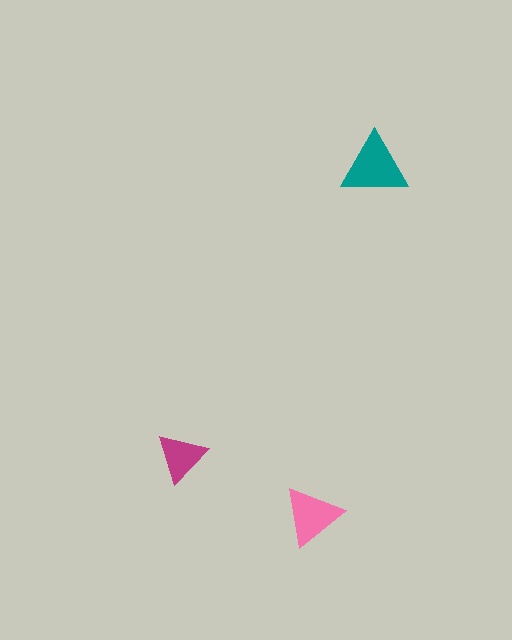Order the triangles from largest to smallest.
the teal one, the pink one, the magenta one.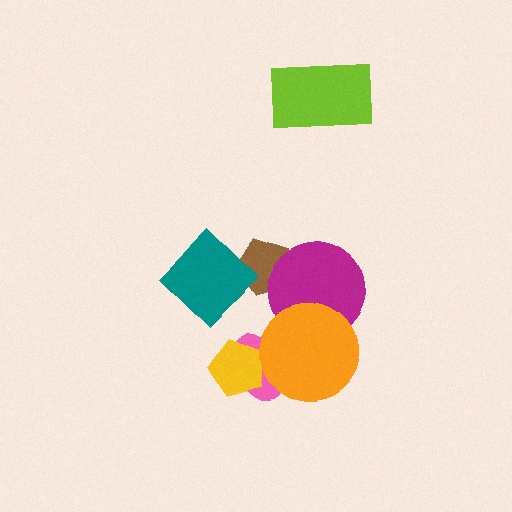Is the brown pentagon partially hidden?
Yes, it is partially covered by another shape.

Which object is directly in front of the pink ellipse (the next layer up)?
The yellow pentagon is directly in front of the pink ellipse.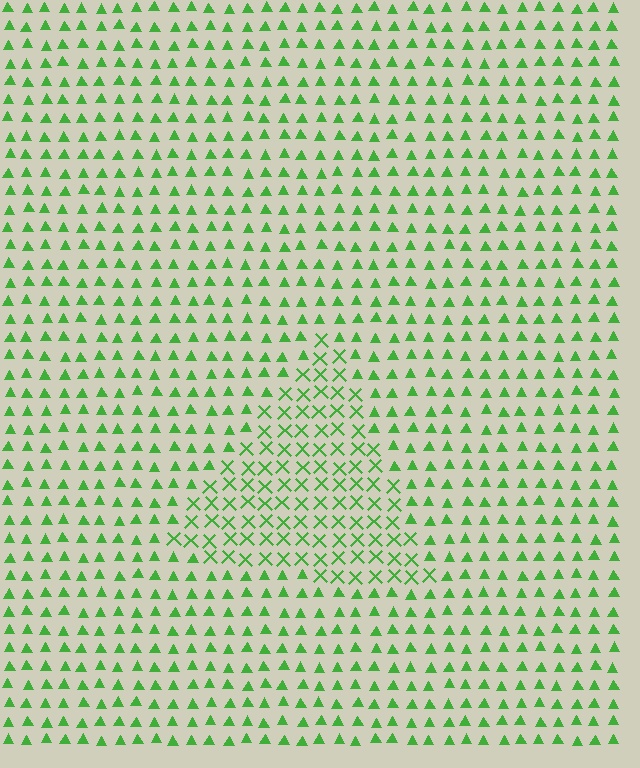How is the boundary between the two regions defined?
The boundary is defined by a change in element shape: X marks inside vs. triangles outside. All elements share the same color and spacing.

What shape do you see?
I see a triangle.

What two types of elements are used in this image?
The image uses X marks inside the triangle region and triangles outside it.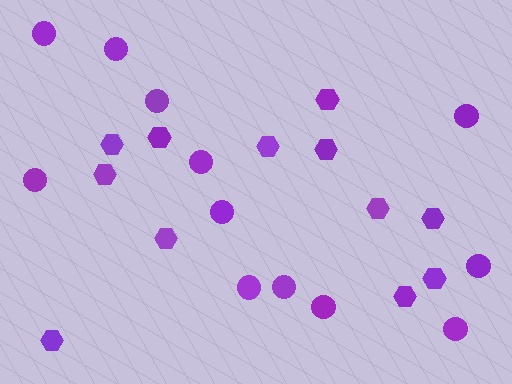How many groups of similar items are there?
There are 2 groups: one group of circles (12) and one group of hexagons (12).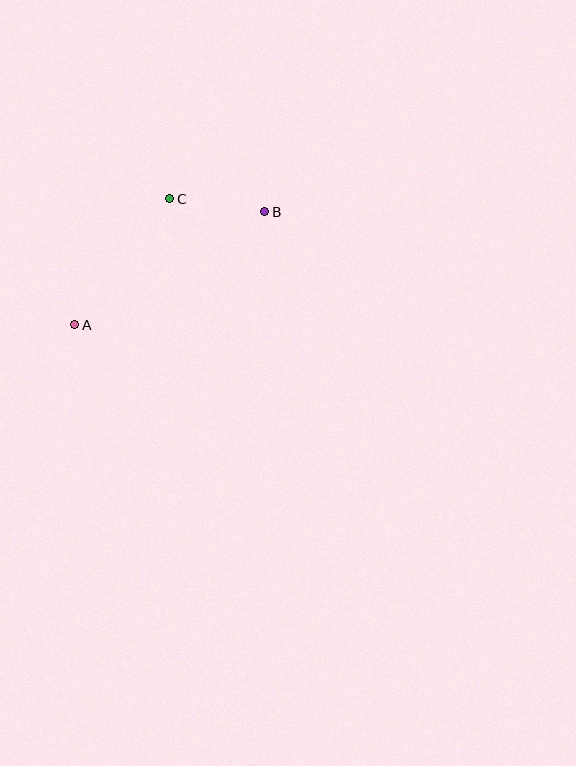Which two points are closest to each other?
Points B and C are closest to each other.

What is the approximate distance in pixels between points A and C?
The distance between A and C is approximately 158 pixels.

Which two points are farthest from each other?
Points A and B are farthest from each other.